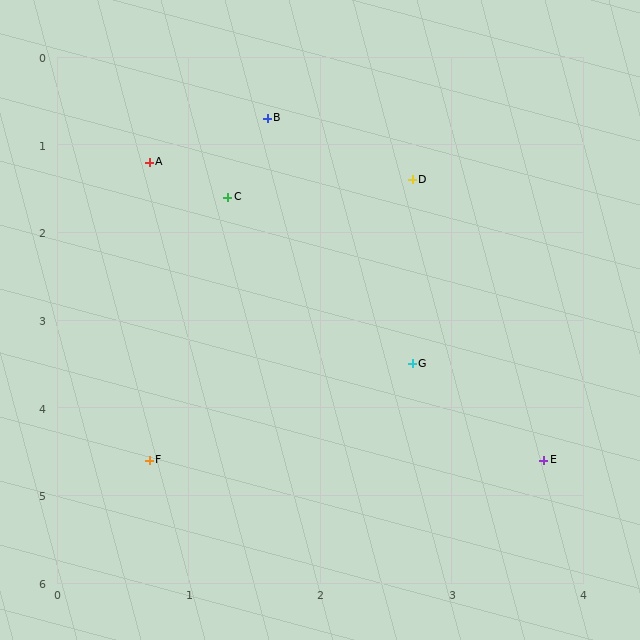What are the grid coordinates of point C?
Point C is at approximately (1.3, 1.6).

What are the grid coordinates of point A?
Point A is at approximately (0.7, 1.2).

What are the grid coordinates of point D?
Point D is at approximately (2.7, 1.4).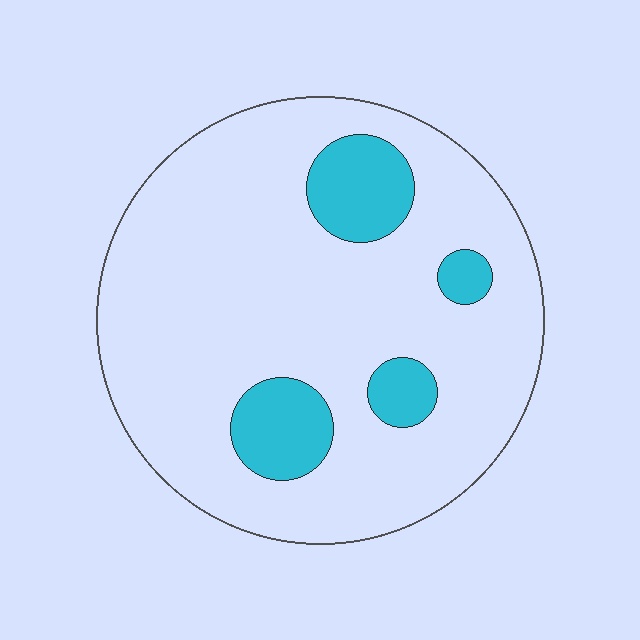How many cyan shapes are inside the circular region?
4.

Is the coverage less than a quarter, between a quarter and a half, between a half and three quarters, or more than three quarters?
Less than a quarter.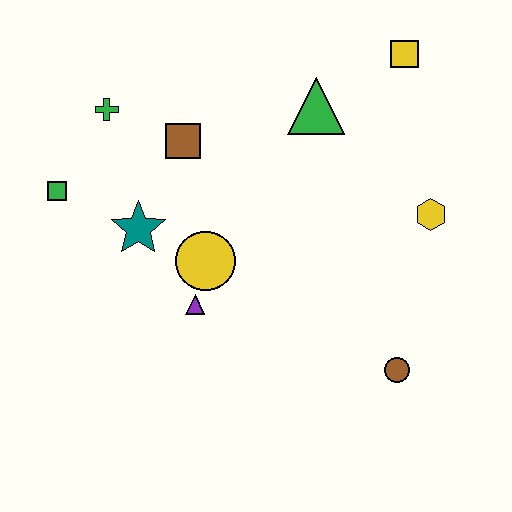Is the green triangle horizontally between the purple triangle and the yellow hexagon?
Yes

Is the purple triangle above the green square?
No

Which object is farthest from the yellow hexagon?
The green square is farthest from the yellow hexagon.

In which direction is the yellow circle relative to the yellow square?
The yellow circle is below the yellow square.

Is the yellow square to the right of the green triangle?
Yes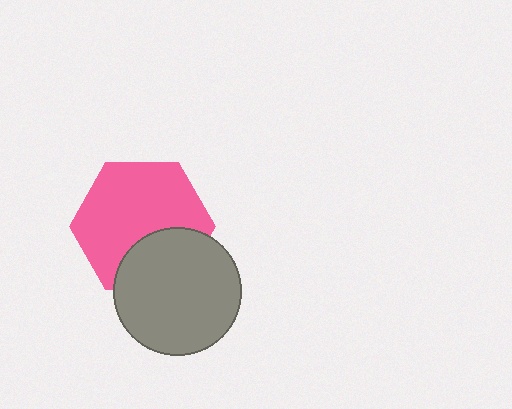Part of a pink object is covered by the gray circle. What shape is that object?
It is a hexagon.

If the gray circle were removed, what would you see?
You would see the complete pink hexagon.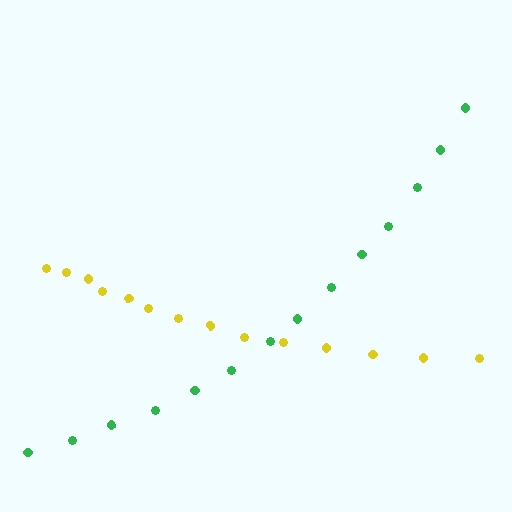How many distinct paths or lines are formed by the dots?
There are 2 distinct paths.